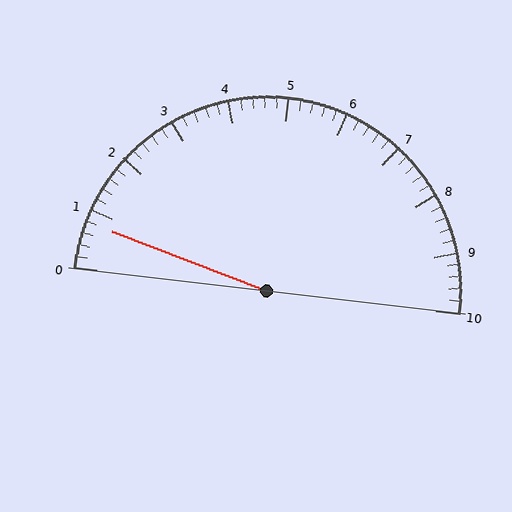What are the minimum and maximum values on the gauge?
The gauge ranges from 0 to 10.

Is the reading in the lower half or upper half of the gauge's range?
The reading is in the lower half of the range (0 to 10).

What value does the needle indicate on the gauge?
The needle indicates approximately 0.8.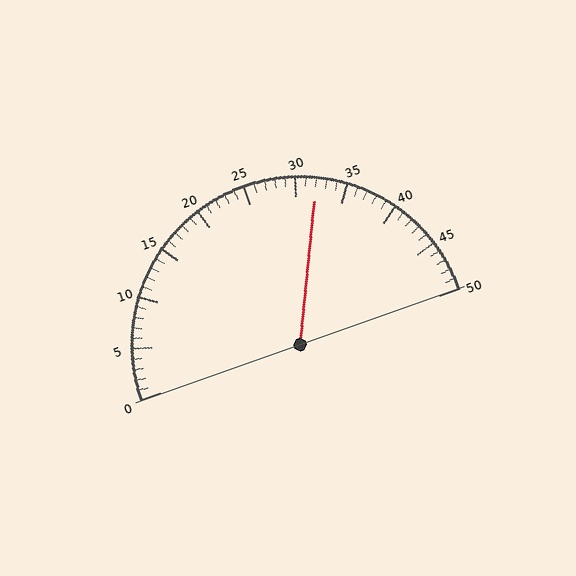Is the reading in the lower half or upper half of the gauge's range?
The reading is in the upper half of the range (0 to 50).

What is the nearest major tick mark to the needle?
The nearest major tick mark is 30.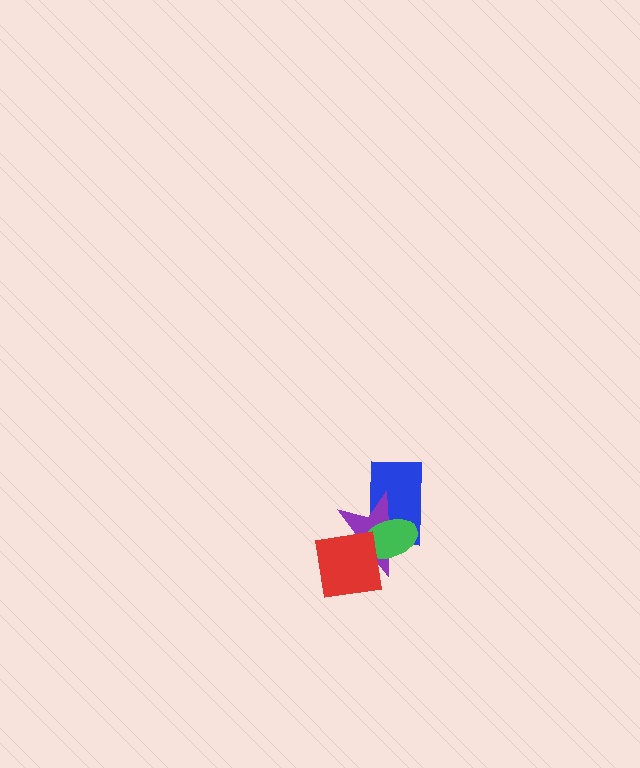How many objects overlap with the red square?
2 objects overlap with the red square.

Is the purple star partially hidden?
Yes, it is partially covered by another shape.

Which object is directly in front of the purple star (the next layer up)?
The green ellipse is directly in front of the purple star.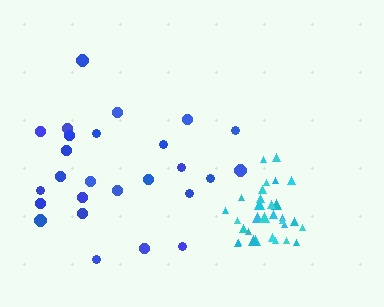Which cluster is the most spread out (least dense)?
Blue.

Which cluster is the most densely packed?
Cyan.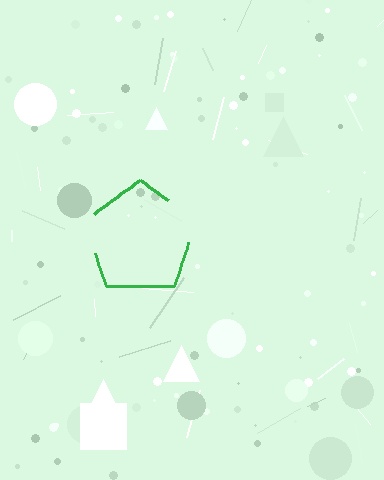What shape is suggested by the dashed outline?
The dashed outline suggests a pentagon.